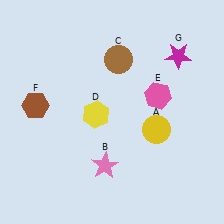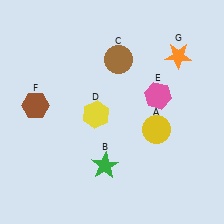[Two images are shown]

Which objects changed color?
B changed from pink to green. G changed from magenta to orange.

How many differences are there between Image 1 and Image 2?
There are 2 differences between the two images.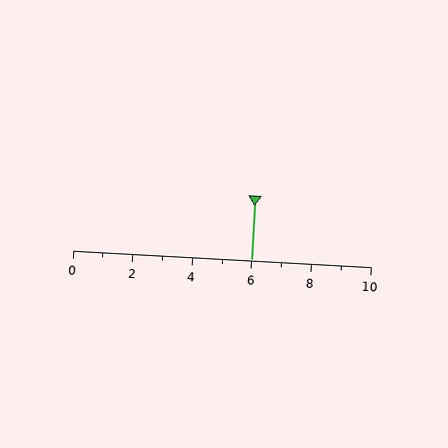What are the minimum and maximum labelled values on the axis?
The axis runs from 0 to 10.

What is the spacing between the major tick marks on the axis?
The major ticks are spaced 2 apart.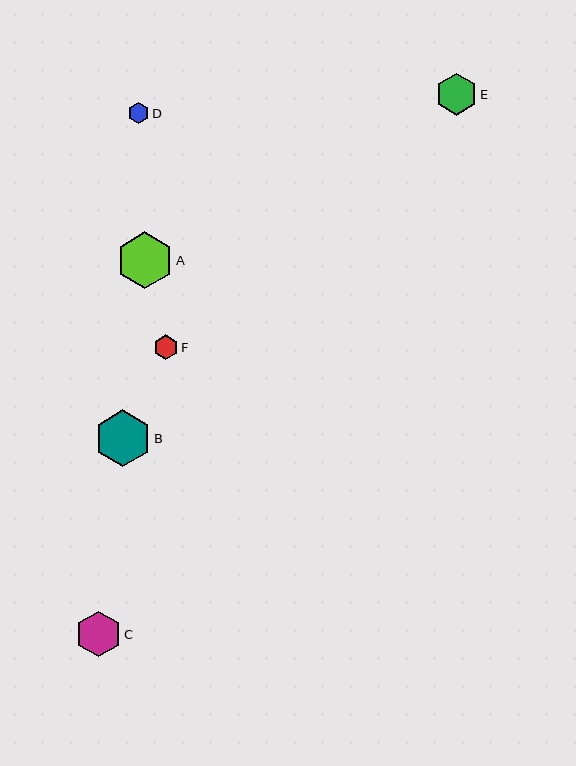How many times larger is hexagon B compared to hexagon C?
Hexagon B is approximately 1.3 times the size of hexagon C.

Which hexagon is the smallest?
Hexagon D is the smallest with a size of approximately 21 pixels.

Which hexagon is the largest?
Hexagon B is the largest with a size of approximately 57 pixels.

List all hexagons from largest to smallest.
From largest to smallest: B, A, C, E, F, D.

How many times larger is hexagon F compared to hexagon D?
Hexagon F is approximately 1.2 times the size of hexagon D.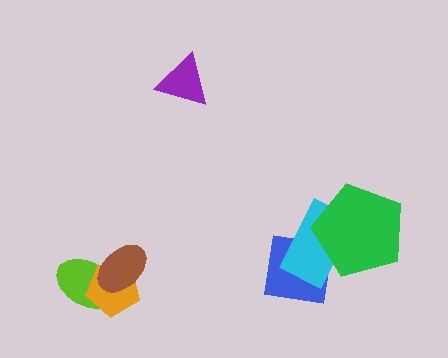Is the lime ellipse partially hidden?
Yes, it is partially covered by another shape.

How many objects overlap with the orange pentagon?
2 objects overlap with the orange pentagon.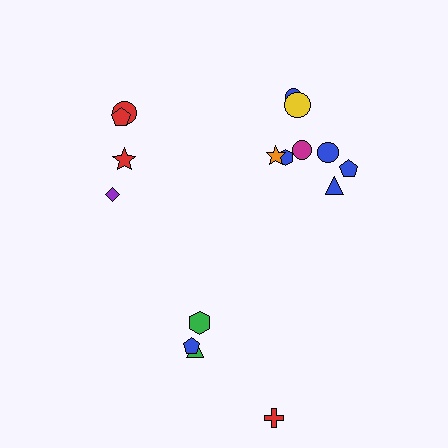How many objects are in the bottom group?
There are 4 objects.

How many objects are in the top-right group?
There are 8 objects.